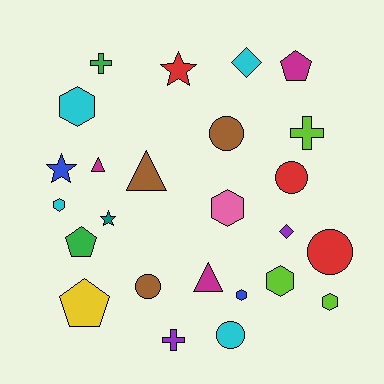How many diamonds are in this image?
There are 2 diamonds.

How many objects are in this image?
There are 25 objects.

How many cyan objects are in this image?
There are 4 cyan objects.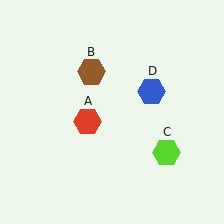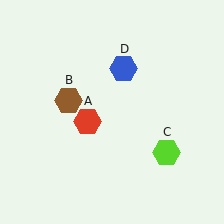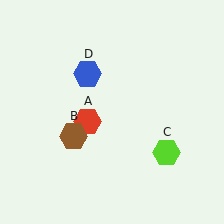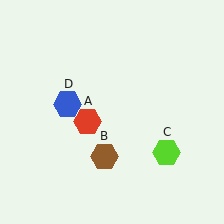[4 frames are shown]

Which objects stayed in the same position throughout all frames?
Red hexagon (object A) and lime hexagon (object C) remained stationary.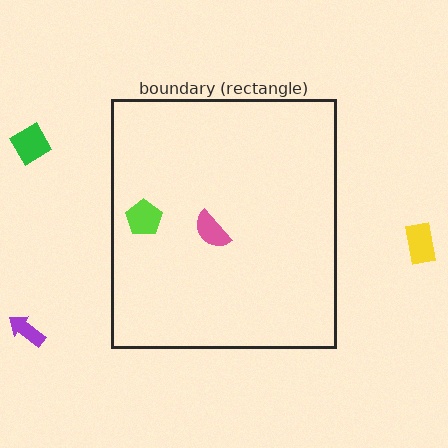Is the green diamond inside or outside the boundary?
Outside.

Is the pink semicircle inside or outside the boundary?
Inside.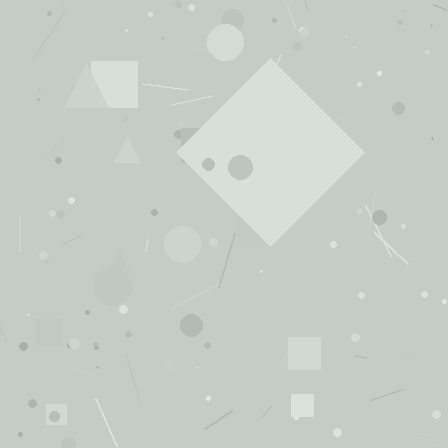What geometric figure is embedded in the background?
A diamond is embedded in the background.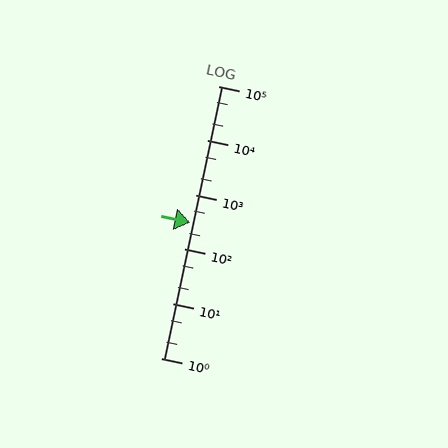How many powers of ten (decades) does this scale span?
The scale spans 5 decades, from 1 to 100000.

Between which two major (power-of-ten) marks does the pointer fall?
The pointer is between 100 and 1000.